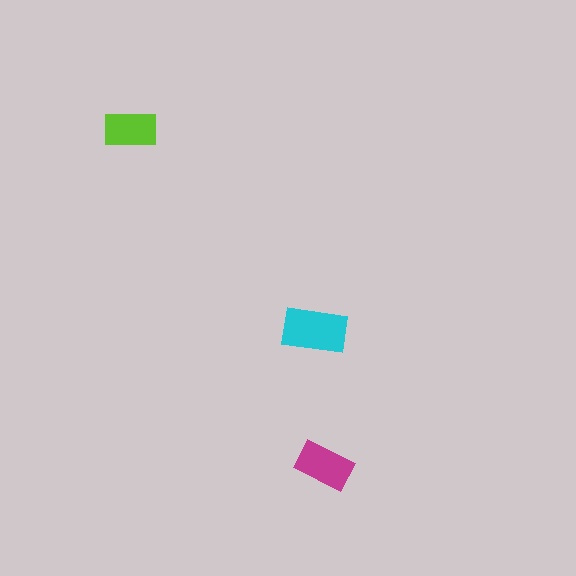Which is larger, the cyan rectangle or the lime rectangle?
The cyan one.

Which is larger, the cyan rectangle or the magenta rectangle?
The cyan one.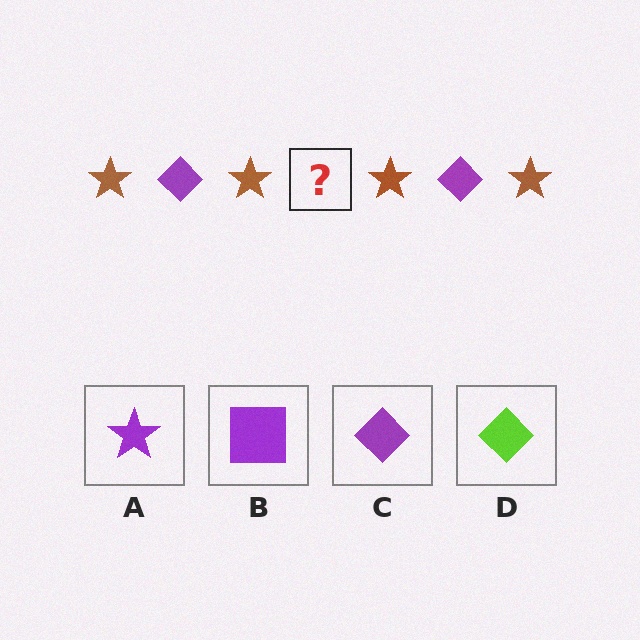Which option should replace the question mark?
Option C.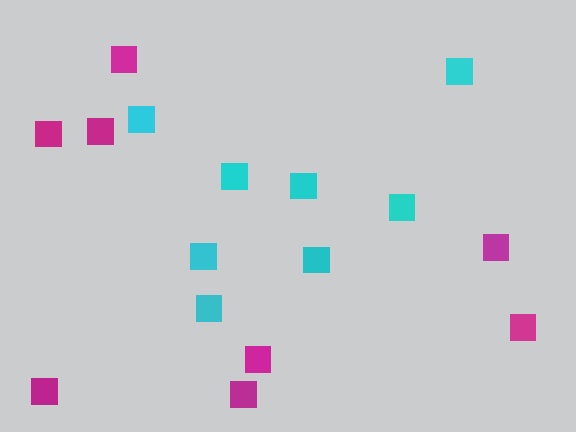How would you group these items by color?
There are 2 groups: one group of cyan squares (8) and one group of magenta squares (8).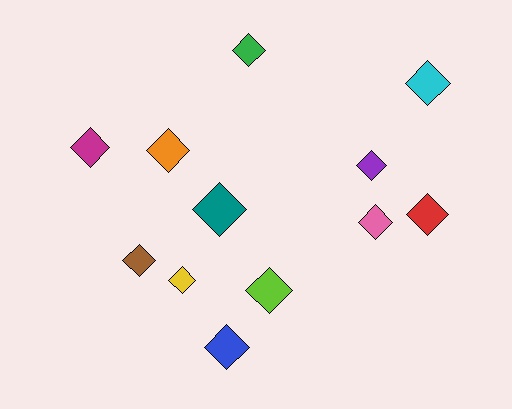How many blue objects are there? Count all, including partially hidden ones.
There is 1 blue object.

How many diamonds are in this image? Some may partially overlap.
There are 12 diamonds.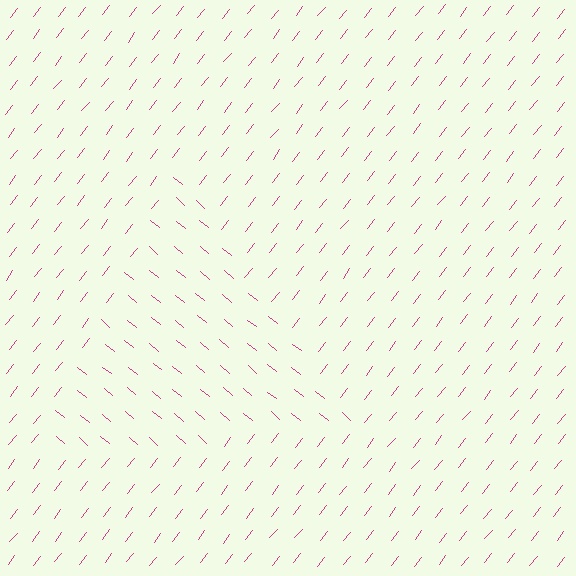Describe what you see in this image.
The image is filled with small magenta line segments. A triangle region in the image has lines oriented differently from the surrounding lines, creating a visible texture boundary.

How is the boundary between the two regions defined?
The boundary is defined purely by a change in line orientation (approximately 89 degrees difference). All lines are the same color and thickness.